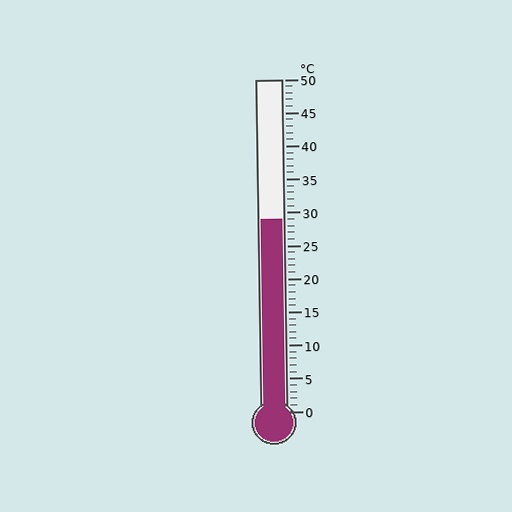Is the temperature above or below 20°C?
The temperature is above 20°C.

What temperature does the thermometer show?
The thermometer shows approximately 29°C.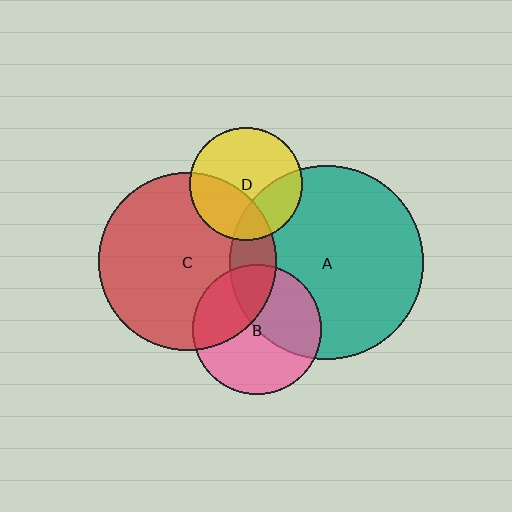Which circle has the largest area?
Circle A (teal).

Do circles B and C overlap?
Yes.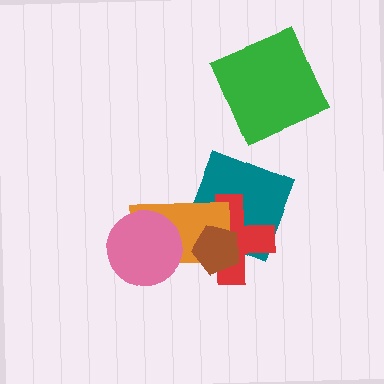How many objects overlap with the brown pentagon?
3 objects overlap with the brown pentagon.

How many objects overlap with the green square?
0 objects overlap with the green square.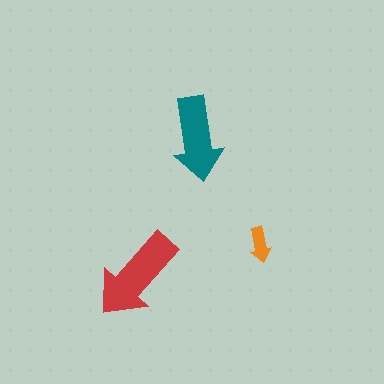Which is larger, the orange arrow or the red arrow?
The red one.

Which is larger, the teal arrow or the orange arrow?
The teal one.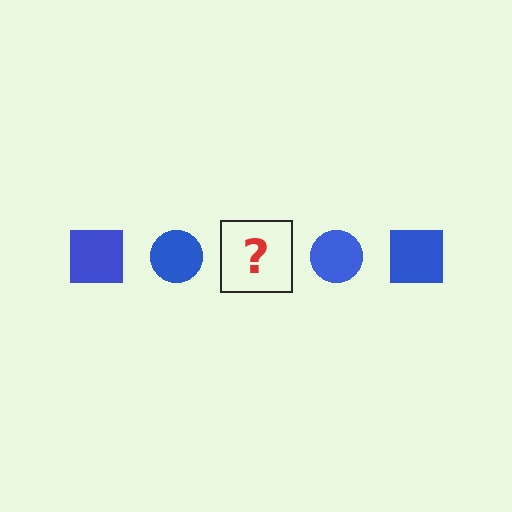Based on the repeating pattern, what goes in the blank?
The blank should be a blue square.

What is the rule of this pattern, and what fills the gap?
The rule is that the pattern cycles through square, circle shapes in blue. The gap should be filled with a blue square.